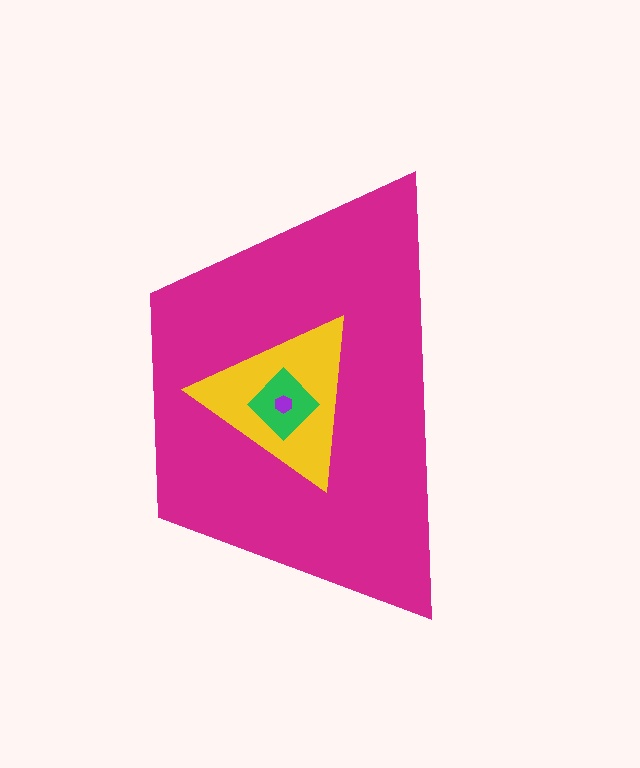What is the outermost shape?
The magenta trapezoid.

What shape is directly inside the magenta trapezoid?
The yellow triangle.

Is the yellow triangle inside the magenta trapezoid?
Yes.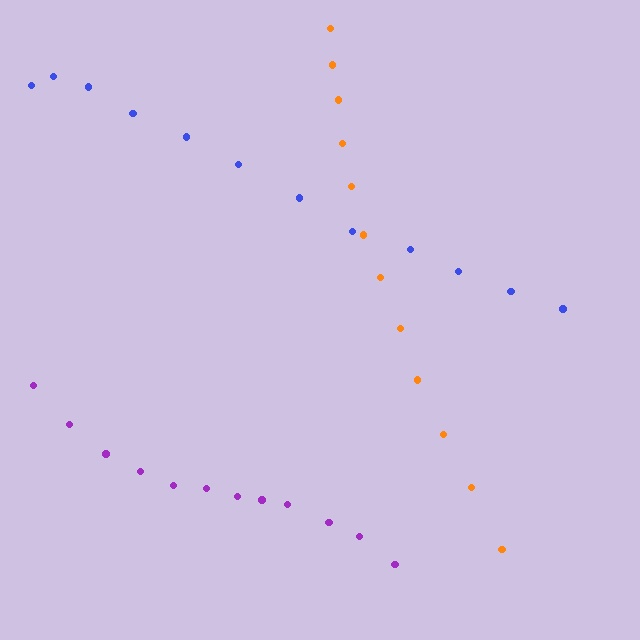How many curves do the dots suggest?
There are 3 distinct paths.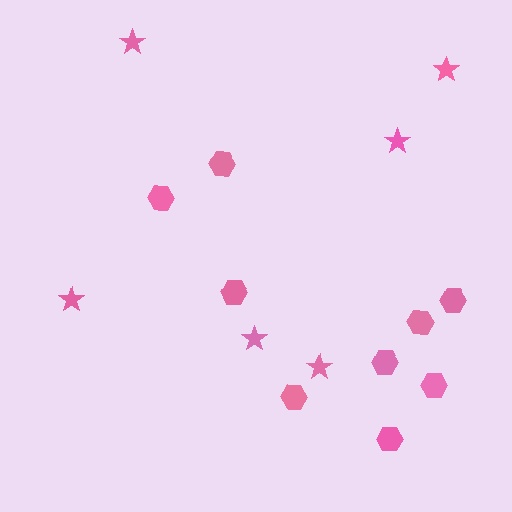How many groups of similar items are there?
There are 2 groups: one group of hexagons (9) and one group of stars (6).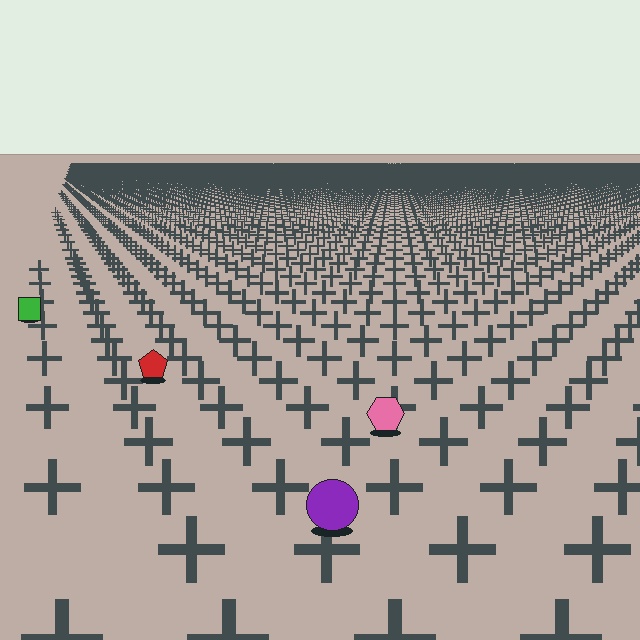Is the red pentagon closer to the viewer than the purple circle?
No. The purple circle is closer — you can tell from the texture gradient: the ground texture is coarser near it.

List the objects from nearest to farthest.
From nearest to farthest: the purple circle, the pink hexagon, the red pentagon, the green square.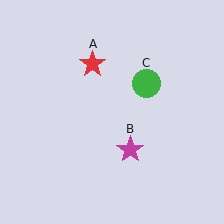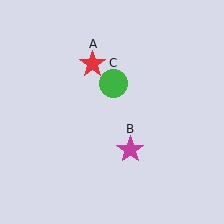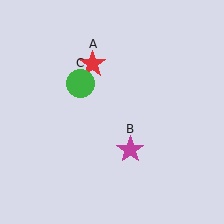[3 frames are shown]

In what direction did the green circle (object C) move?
The green circle (object C) moved left.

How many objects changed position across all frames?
1 object changed position: green circle (object C).